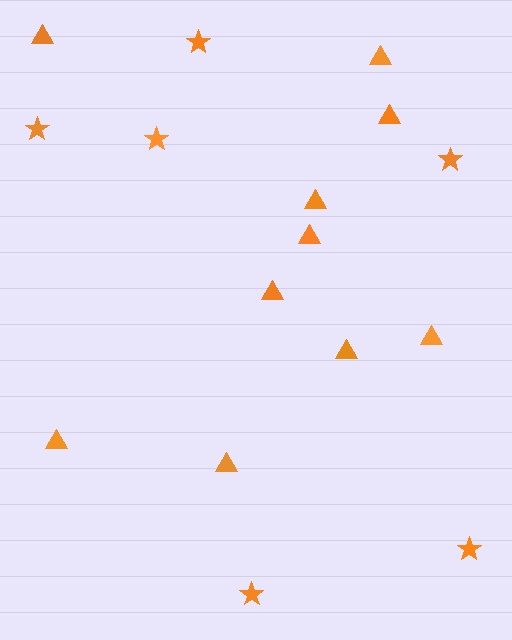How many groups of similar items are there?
There are 2 groups: one group of stars (6) and one group of triangles (10).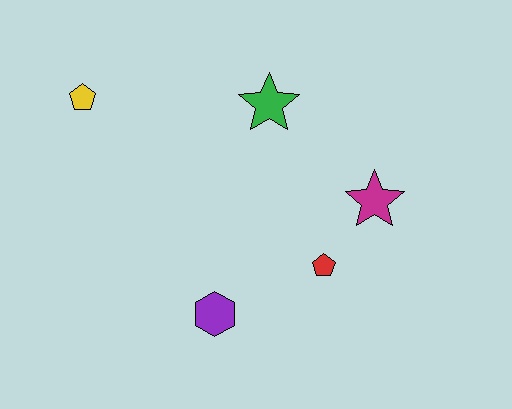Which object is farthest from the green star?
The purple hexagon is farthest from the green star.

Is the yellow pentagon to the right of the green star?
No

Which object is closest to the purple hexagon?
The red pentagon is closest to the purple hexagon.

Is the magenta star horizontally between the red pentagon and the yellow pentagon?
No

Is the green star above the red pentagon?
Yes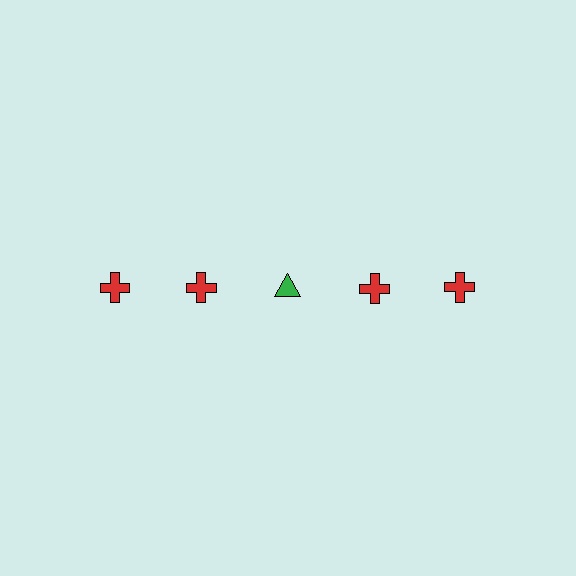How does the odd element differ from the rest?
It differs in both color (green instead of red) and shape (triangle instead of cross).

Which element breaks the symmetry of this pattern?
The green triangle in the top row, center column breaks the symmetry. All other shapes are red crosses.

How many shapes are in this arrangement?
There are 5 shapes arranged in a grid pattern.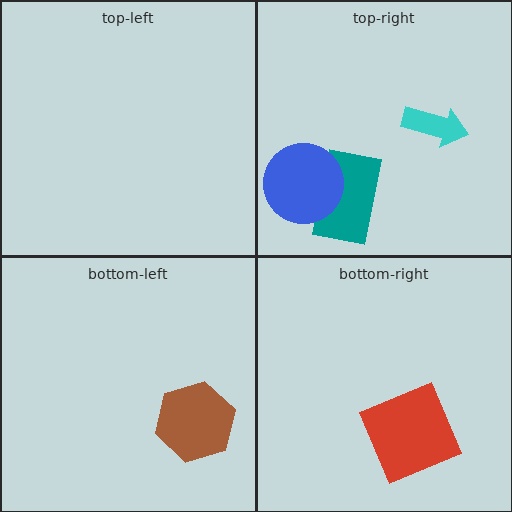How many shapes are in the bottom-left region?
1.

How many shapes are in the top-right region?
3.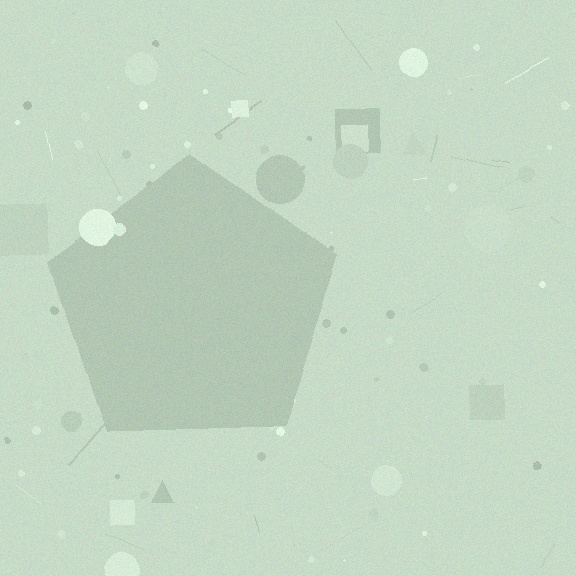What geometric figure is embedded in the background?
A pentagon is embedded in the background.